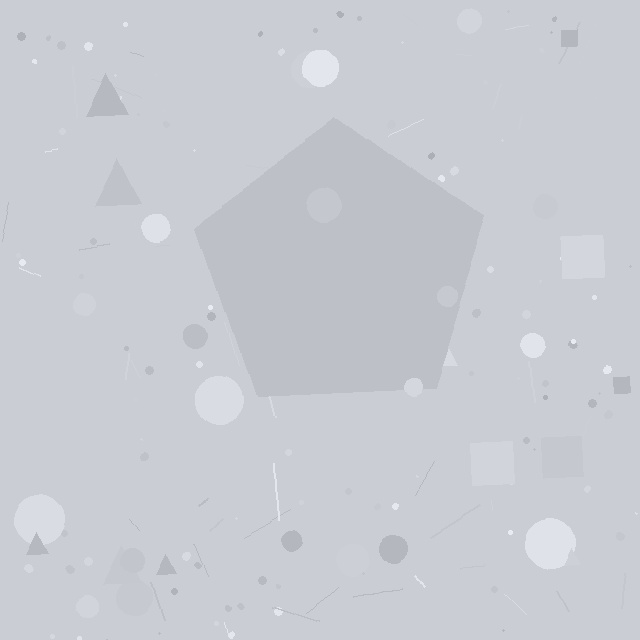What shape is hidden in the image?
A pentagon is hidden in the image.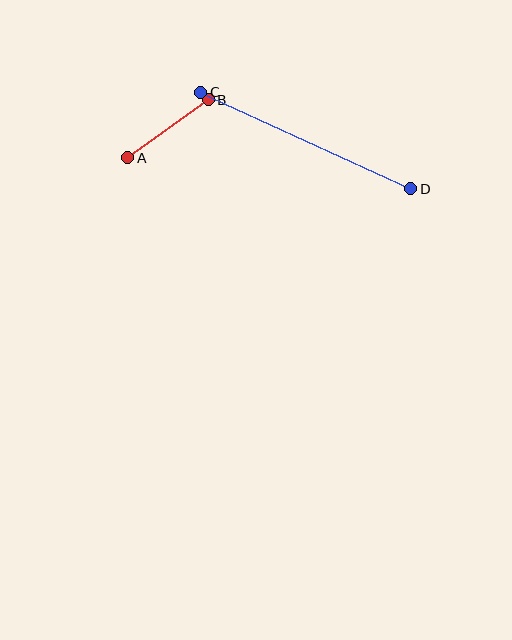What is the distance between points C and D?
The distance is approximately 231 pixels.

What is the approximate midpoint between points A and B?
The midpoint is at approximately (168, 129) pixels.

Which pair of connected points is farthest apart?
Points C and D are farthest apart.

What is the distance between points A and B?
The distance is approximately 99 pixels.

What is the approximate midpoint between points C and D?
The midpoint is at approximately (306, 140) pixels.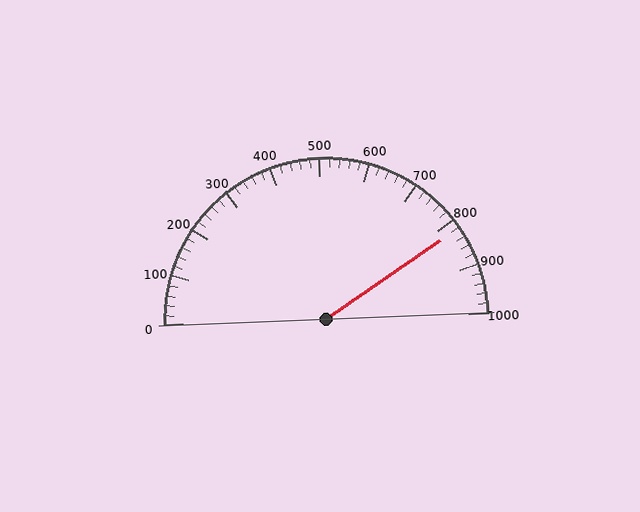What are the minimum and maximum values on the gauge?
The gauge ranges from 0 to 1000.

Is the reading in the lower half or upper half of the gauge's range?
The reading is in the upper half of the range (0 to 1000).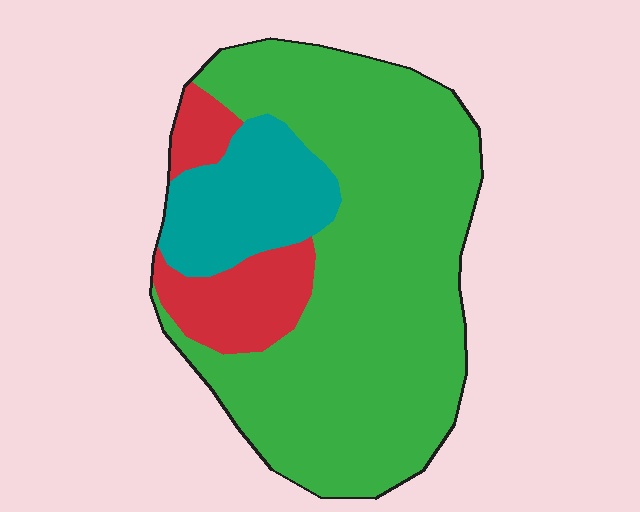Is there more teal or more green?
Green.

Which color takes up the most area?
Green, at roughly 70%.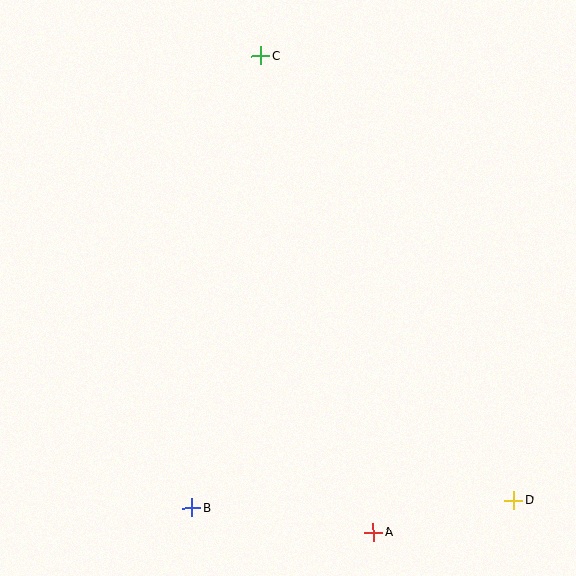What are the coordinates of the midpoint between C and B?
The midpoint between C and B is at (226, 282).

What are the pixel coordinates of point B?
Point B is at (192, 508).